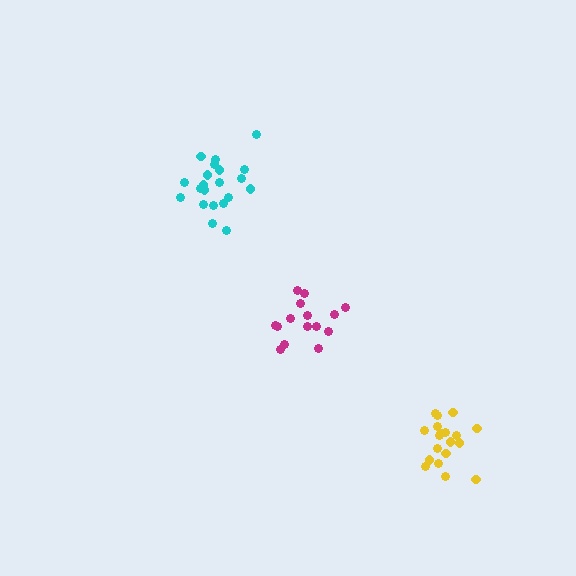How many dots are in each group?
Group 1: 15 dots, Group 2: 21 dots, Group 3: 19 dots (55 total).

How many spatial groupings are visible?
There are 3 spatial groupings.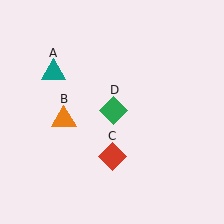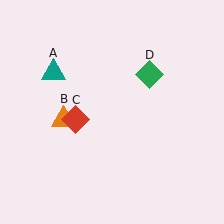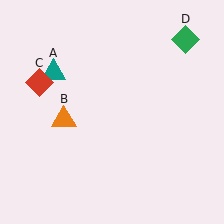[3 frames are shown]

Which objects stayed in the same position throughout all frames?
Teal triangle (object A) and orange triangle (object B) remained stationary.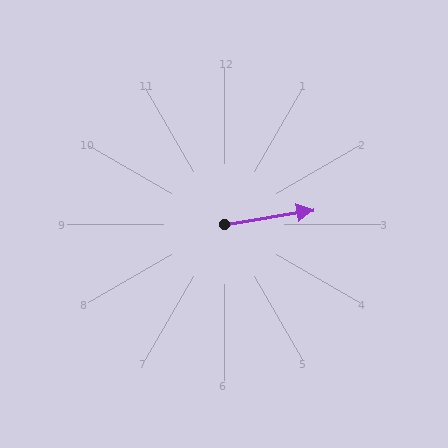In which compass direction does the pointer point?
East.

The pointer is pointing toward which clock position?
Roughly 3 o'clock.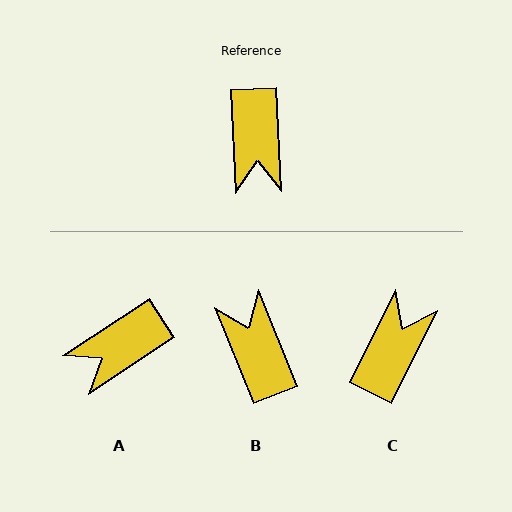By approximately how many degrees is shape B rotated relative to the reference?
Approximately 161 degrees clockwise.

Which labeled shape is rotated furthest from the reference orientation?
B, about 161 degrees away.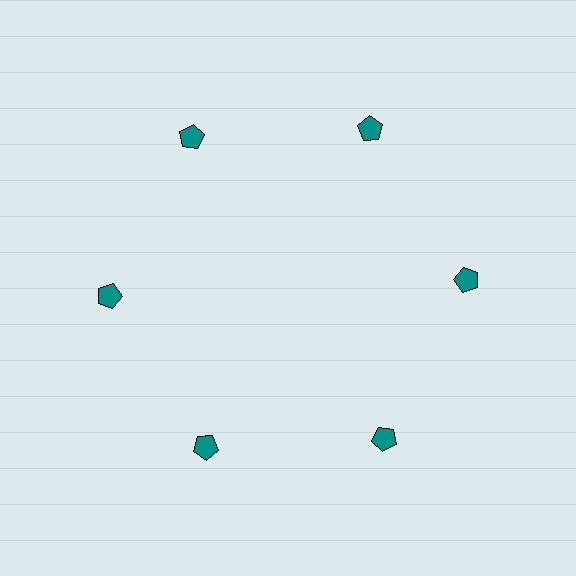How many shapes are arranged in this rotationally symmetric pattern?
There are 6 shapes, arranged in 6 groups of 1.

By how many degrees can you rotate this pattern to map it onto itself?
The pattern maps onto itself every 60 degrees of rotation.